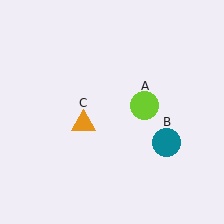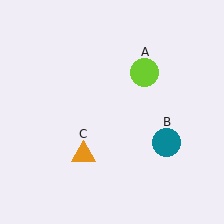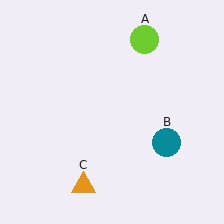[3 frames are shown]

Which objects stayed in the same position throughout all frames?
Teal circle (object B) remained stationary.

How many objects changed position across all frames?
2 objects changed position: lime circle (object A), orange triangle (object C).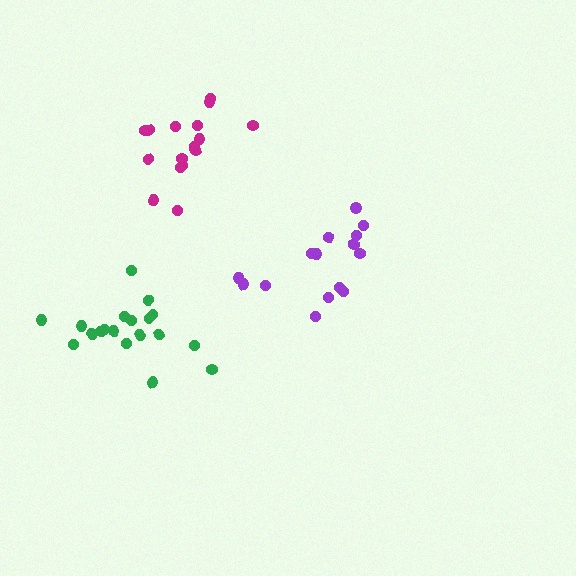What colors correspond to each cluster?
The clusters are colored: purple, magenta, green.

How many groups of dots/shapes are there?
There are 3 groups.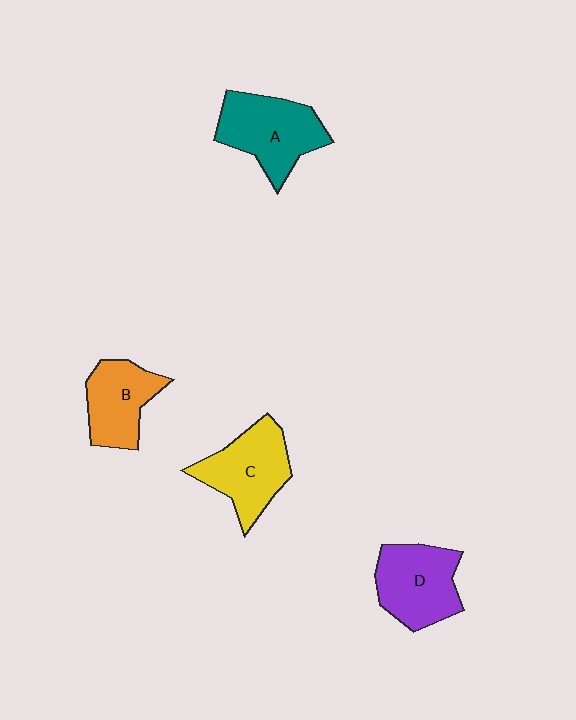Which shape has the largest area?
Shape A (teal).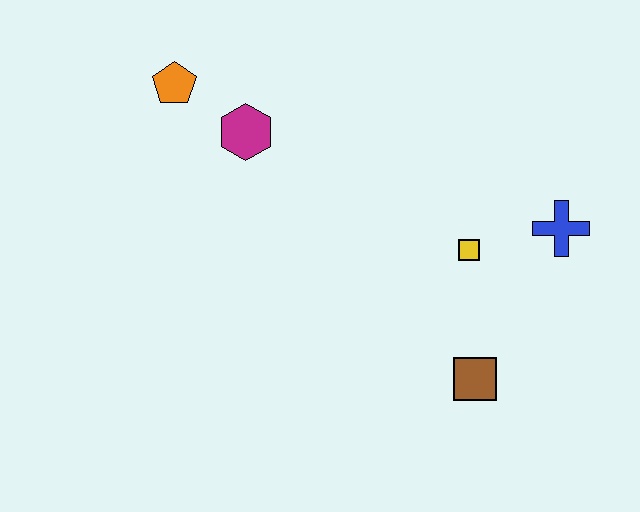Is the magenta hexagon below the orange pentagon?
Yes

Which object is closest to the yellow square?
The blue cross is closest to the yellow square.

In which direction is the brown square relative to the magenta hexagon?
The brown square is below the magenta hexagon.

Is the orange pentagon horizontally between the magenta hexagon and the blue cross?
No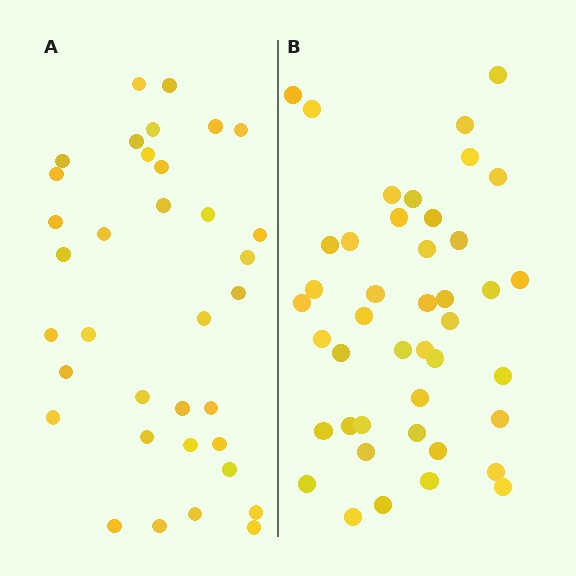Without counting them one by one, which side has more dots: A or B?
Region B (the right region) has more dots.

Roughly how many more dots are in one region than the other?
Region B has roughly 8 or so more dots than region A.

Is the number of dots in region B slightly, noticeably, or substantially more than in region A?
Region B has only slightly more — the two regions are fairly close. The ratio is roughly 1.2 to 1.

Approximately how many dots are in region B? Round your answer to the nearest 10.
About 40 dots. (The exact count is 43, which rounds to 40.)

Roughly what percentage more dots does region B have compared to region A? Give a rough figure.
About 25% more.